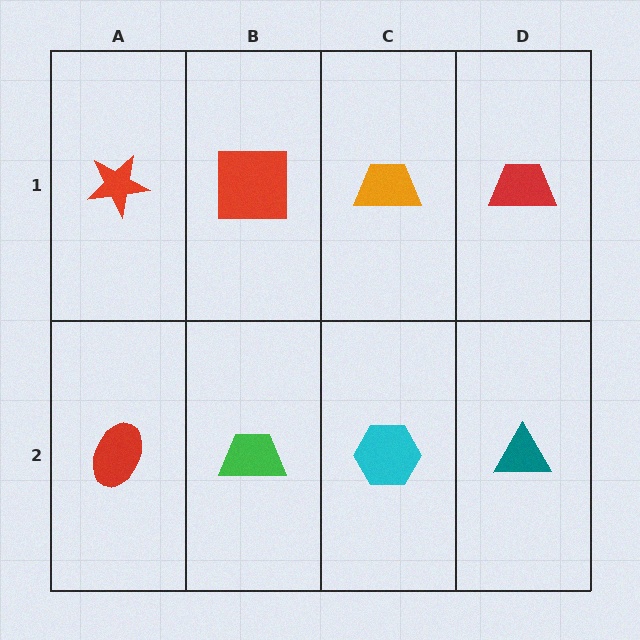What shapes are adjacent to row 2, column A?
A red star (row 1, column A), a green trapezoid (row 2, column B).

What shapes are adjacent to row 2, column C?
An orange trapezoid (row 1, column C), a green trapezoid (row 2, column B), a teal triangle (row 2, column D).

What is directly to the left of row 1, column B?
A red star.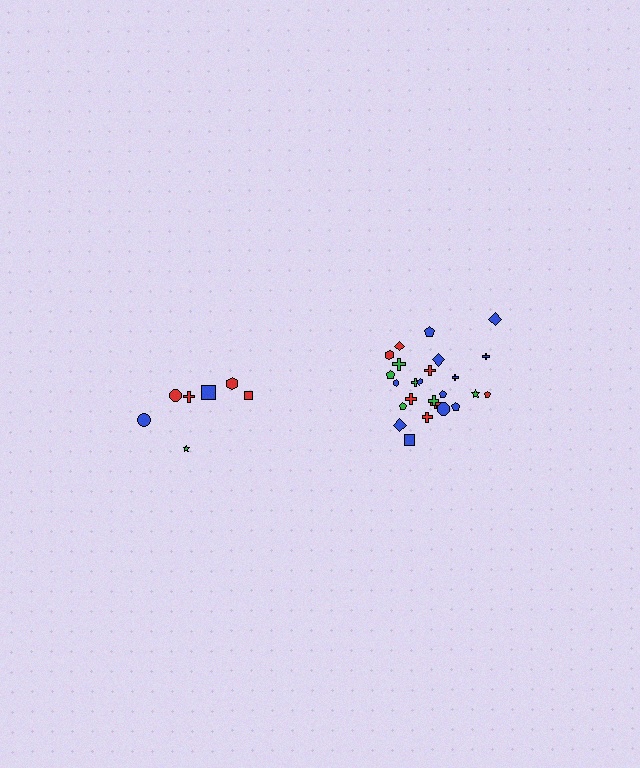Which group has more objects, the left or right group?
The right group.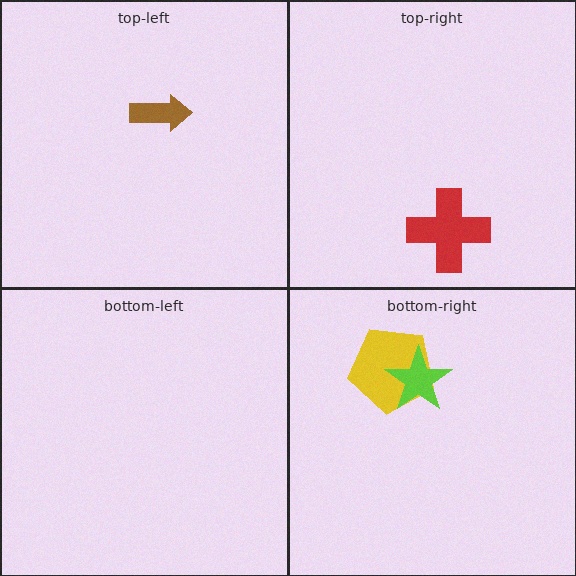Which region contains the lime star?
The bottom-right region.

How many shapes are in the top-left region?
1.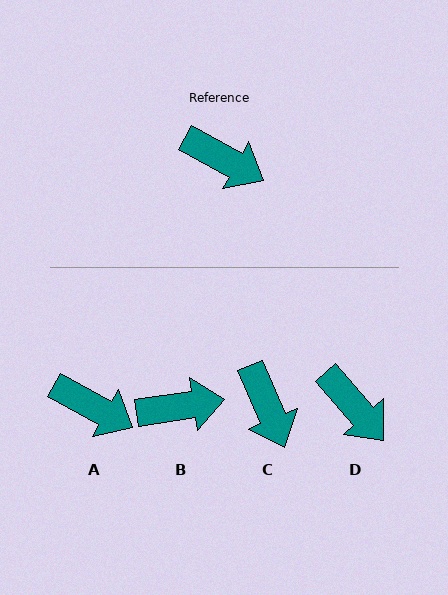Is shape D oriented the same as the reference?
No, it is off by about 20 degrees.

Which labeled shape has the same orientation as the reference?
A.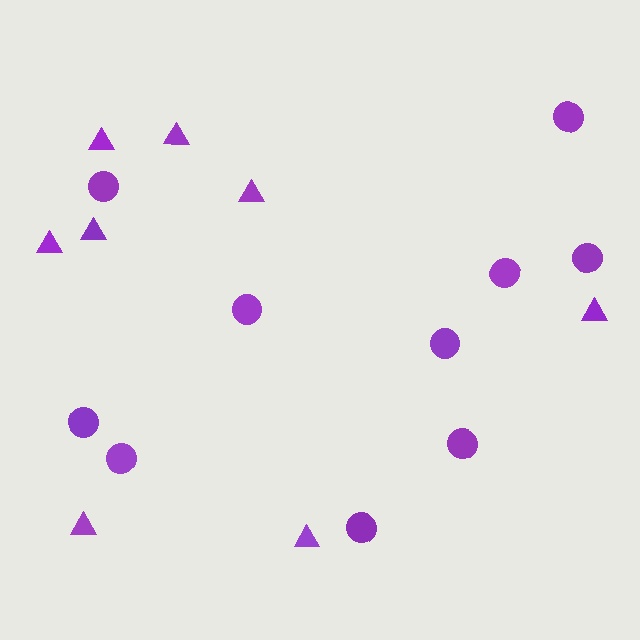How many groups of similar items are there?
There are 2 groups: one group of triangles (8) and one group of circles (10).